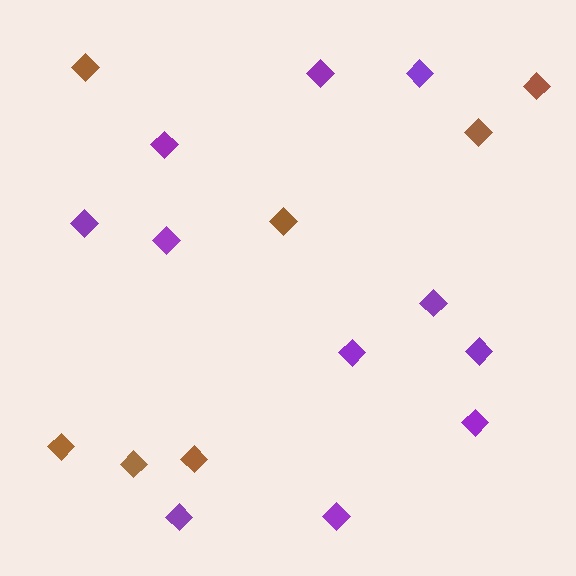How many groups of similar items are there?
There are 2 groups: one group of purple diamonds (11) and one group of brown diamonds (7).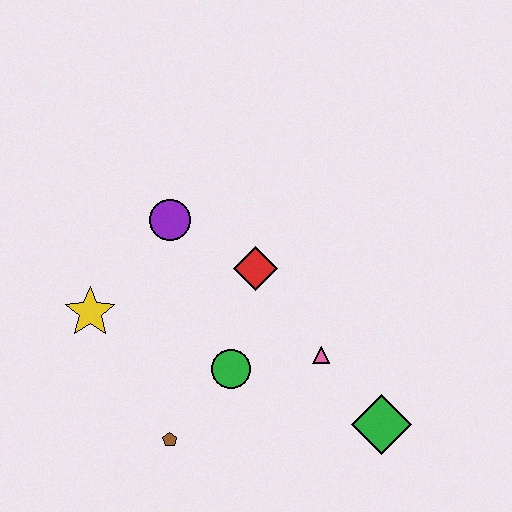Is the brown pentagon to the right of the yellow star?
Yes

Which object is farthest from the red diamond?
The green diamond is farthest from the red diamond.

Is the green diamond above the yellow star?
No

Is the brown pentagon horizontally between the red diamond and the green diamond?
No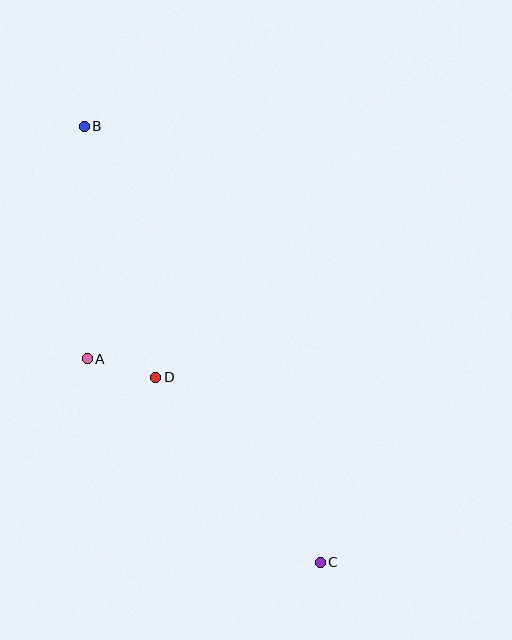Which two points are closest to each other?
Points A and D are closest to each other.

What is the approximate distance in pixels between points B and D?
The distance between B and D is approximately 261 pixels.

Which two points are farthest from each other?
Points B and C are farthest from each other.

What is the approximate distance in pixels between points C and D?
The distance between C and D is approximately 247 pixels.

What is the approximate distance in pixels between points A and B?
The distance between A and B is approximately 232 pixels.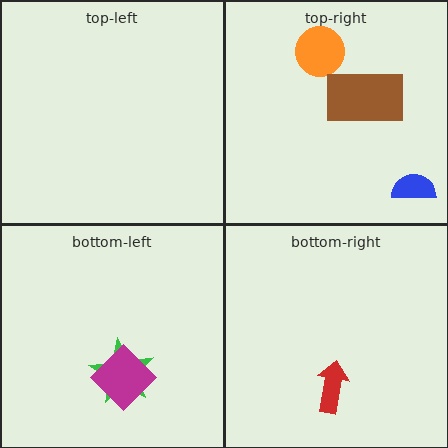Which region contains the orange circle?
The top-right region.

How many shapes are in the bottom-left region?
2.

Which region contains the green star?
The bottom-left region.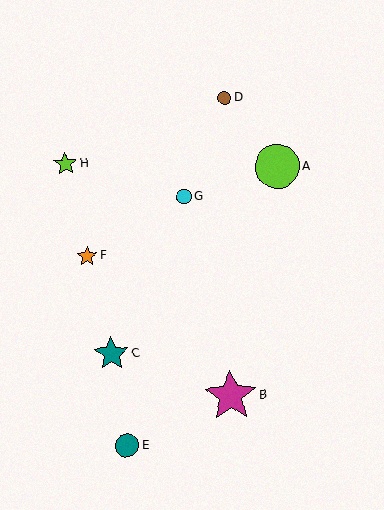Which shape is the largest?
The magenta star (labeled B) is the largest.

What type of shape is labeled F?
Shape F is an orange star.